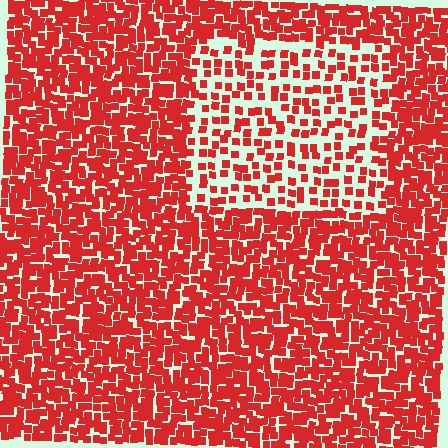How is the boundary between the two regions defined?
The boundary is defined by a change in element density (approximately 2.2x ratio). All elements are the same color, size, and shape.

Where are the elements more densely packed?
The elements are more densely packed outside the rectangle boundary.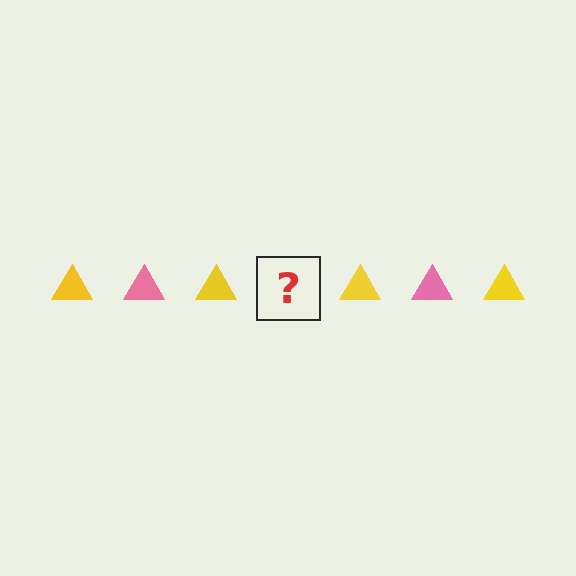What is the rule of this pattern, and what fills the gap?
The rule is that the pattern cycles through yellow, pink triangles. The gap should be filled with a pink triangle.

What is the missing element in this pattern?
The missing element is a pink triangle.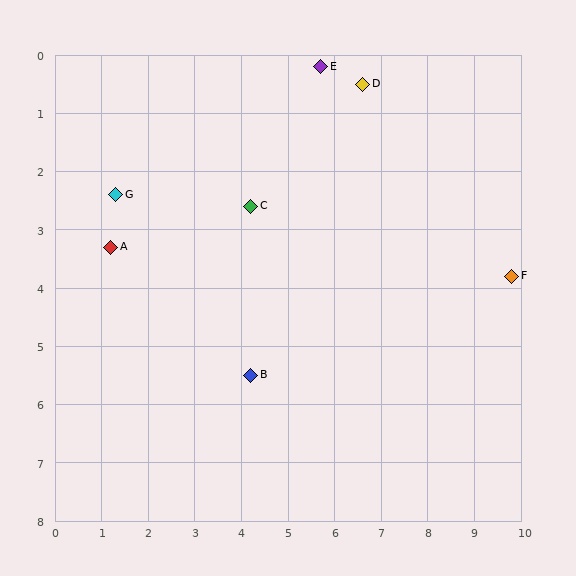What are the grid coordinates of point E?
Point E is at approximately (5.7, 0.2).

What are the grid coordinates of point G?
Point G is at approximately (1.3, 2.4).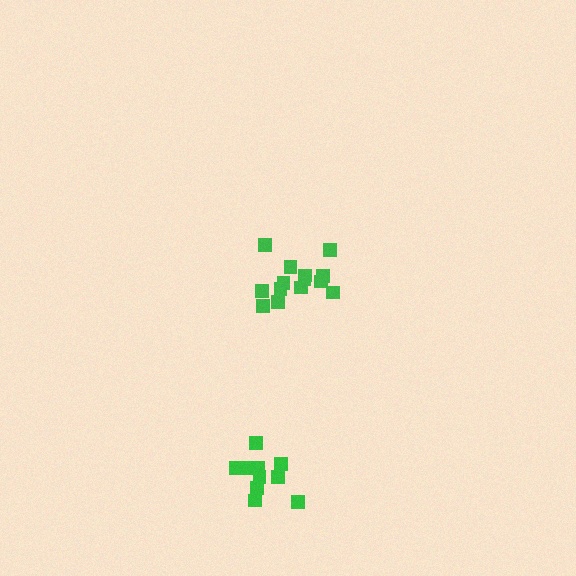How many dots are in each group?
Group 1: 14 dots, Group 2: 10 dots (24 total).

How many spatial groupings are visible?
There are 2 spatial groupings.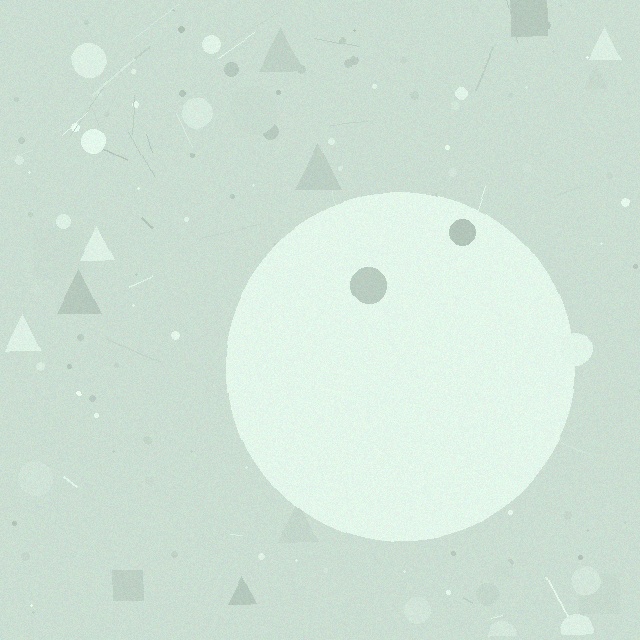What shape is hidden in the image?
A circle is hidden in the image.